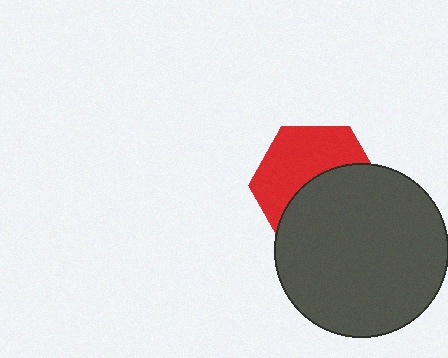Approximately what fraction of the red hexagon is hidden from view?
Roughly 50% of the red hexagon is hidden behind the dark gray circle.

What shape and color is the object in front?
The object in front is a dark gray circle.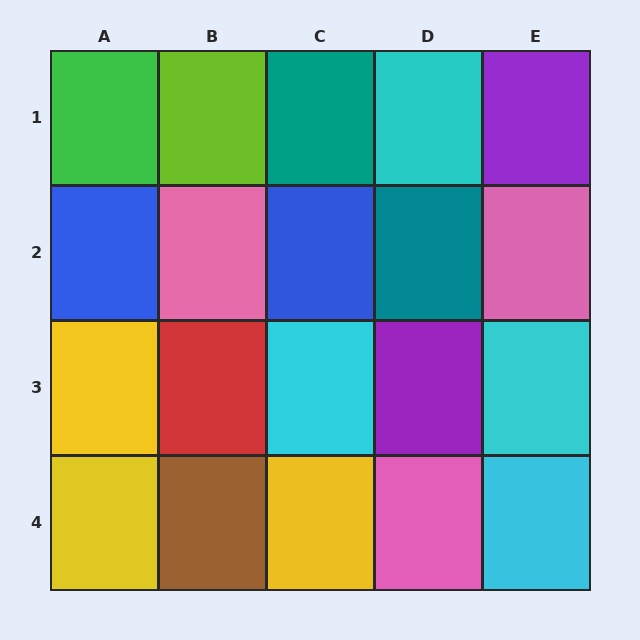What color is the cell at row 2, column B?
Pink.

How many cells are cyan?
4 cells are cyan.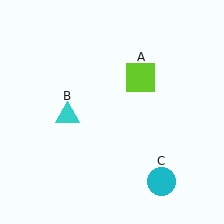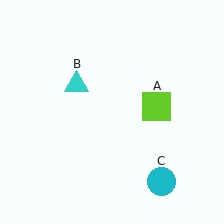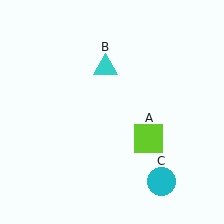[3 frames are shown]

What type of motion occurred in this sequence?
The lime square (object A), cyan triangle (object B) rotated clockwise around the center of the scene.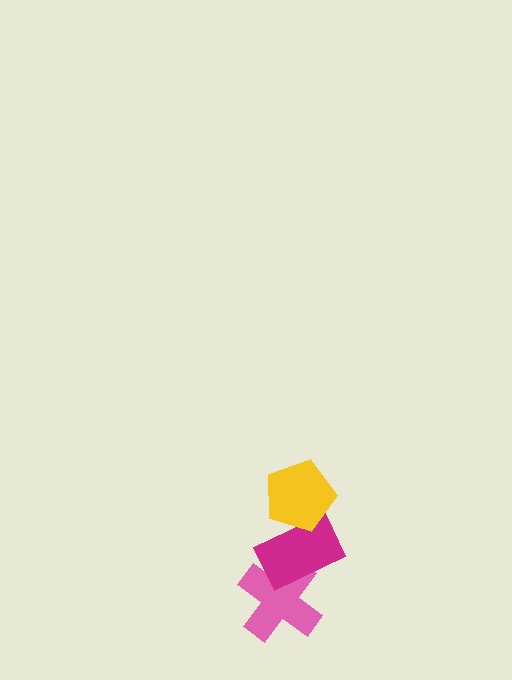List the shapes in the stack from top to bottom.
From top to bottom: the yellow pentagon, the magenta rectangle, the pink cross.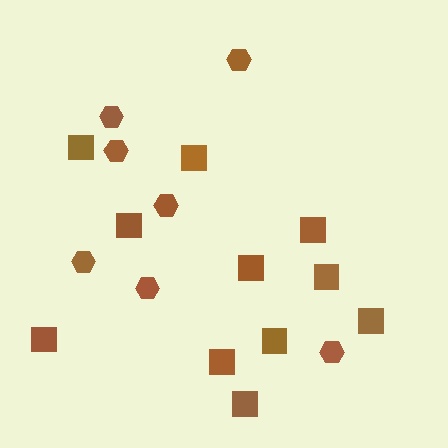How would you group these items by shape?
There are 2 groups: one group of hexagons (7) and one group of squares (11).